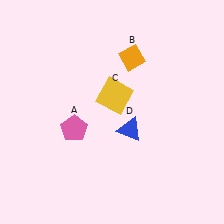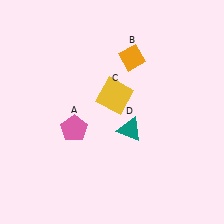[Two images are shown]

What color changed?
The triangle (D) changed from blue in Image 1 to teal in Image 2.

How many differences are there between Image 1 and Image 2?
There is 1 difference between the two images.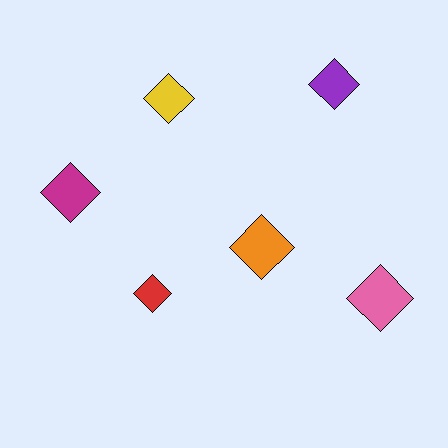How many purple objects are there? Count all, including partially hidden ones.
There is 1 purple object.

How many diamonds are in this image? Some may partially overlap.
There are 6 diamonds.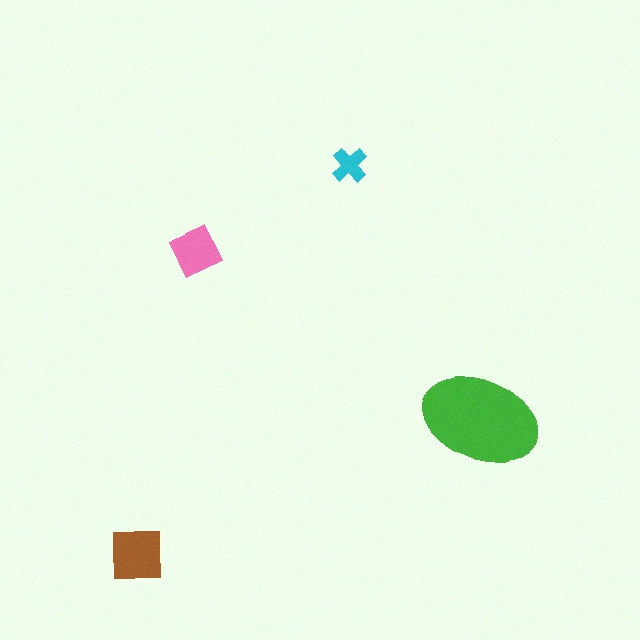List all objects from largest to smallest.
The green ellipse, the brown square, the pink diamond, the cyan cross.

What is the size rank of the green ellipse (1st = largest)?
1st.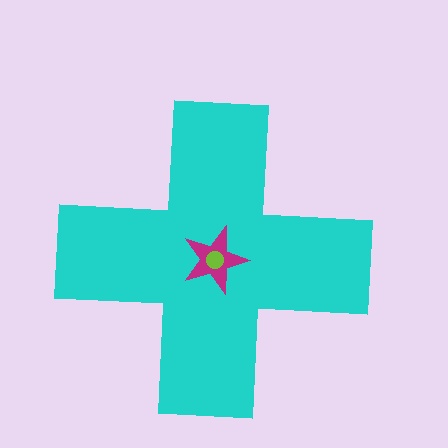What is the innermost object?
The lime circle.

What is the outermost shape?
The cyan cross.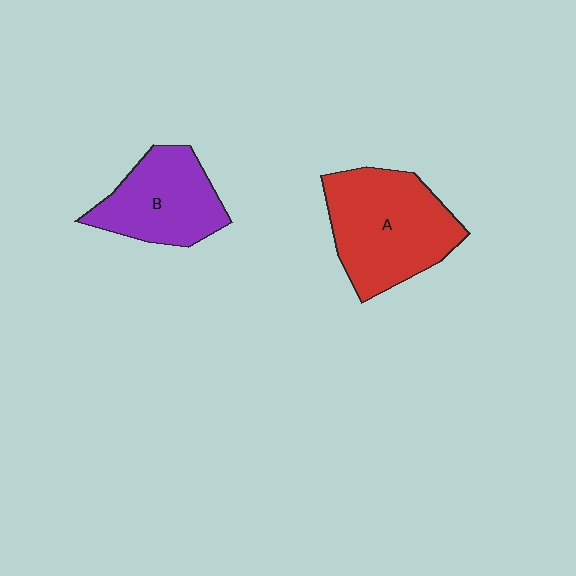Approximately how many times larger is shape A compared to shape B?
Approximately 1.3 times.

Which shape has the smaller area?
Shape B (purple).